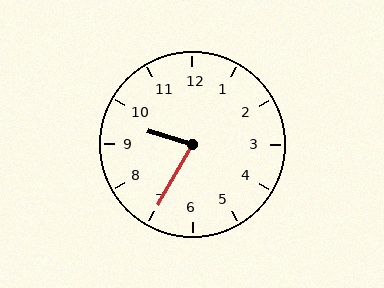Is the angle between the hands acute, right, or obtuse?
It is acute.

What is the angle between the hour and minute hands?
Approximately 78 degrees.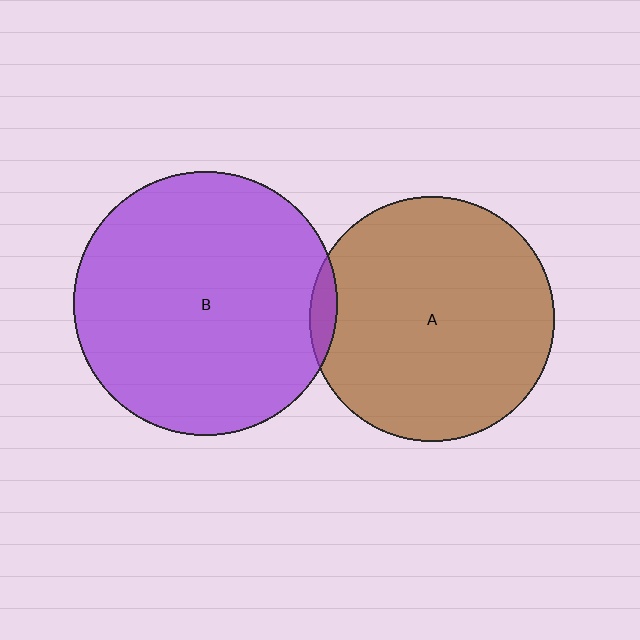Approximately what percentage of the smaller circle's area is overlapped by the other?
Approximately 5%.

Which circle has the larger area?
Circle B (purple).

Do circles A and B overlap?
Yes.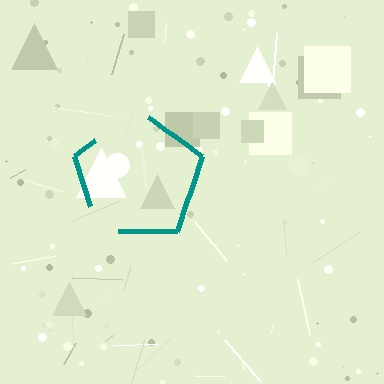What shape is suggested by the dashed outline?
The dashed outline suggests a pentagon.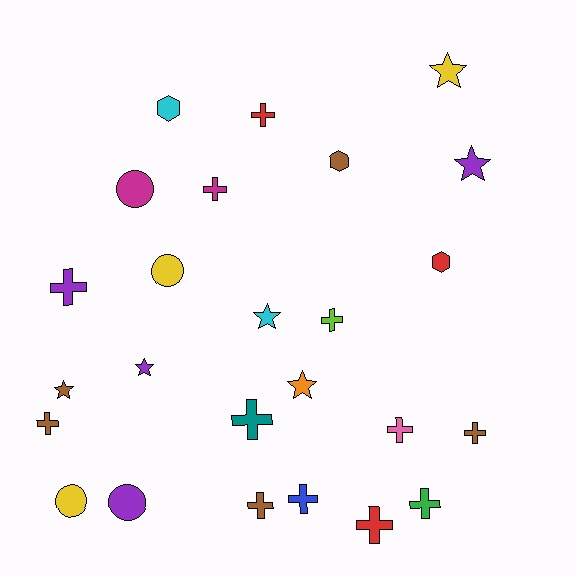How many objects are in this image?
There are 25 objects.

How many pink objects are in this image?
There is 1 pink object.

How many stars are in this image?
There are 6 stars.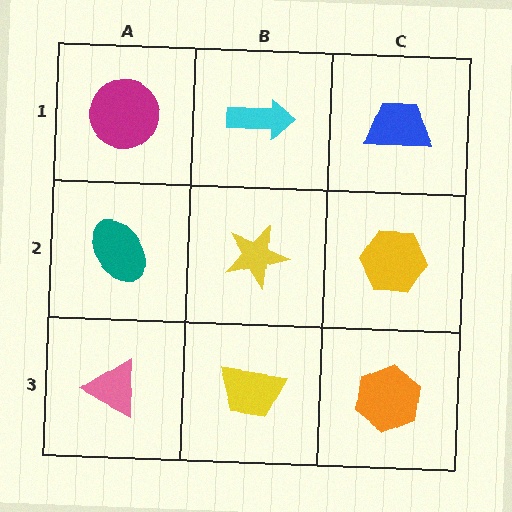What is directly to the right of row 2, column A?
A yellow star.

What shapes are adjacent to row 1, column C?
A yellow hexagon (row 2, column C), a cyan arrow (row 1, column B).